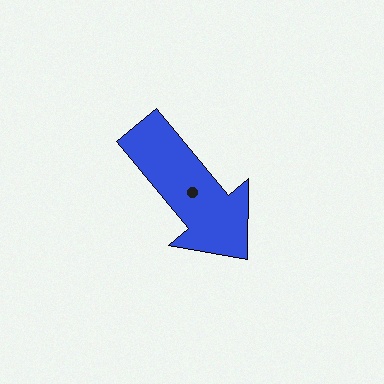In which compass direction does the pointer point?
Southeast.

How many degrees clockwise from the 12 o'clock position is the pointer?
Approximately 140 degrees.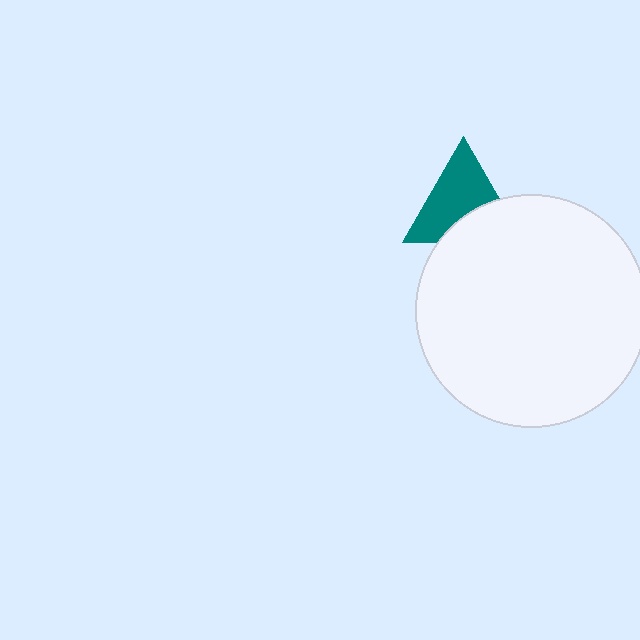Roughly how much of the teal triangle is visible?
About half of it is visible (roughly 65%).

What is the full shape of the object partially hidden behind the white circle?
The partially hidden object is a teal triangle.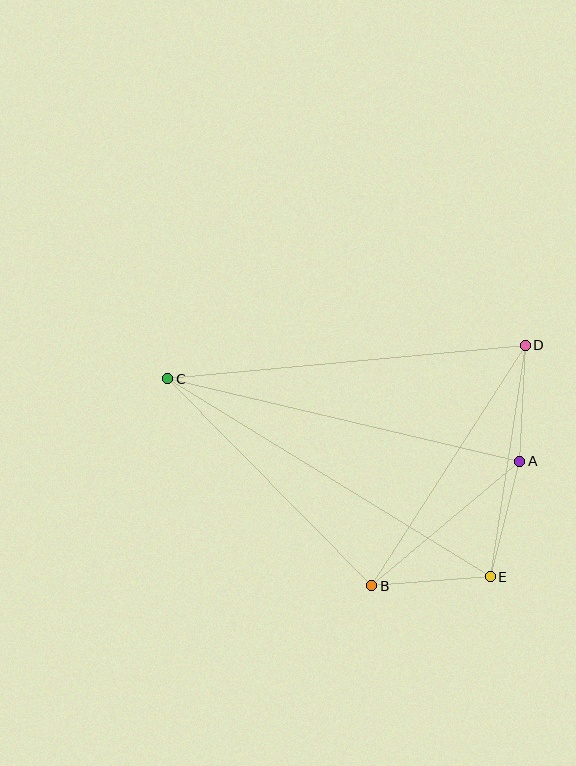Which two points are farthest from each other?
Points C and E are farthest from each other.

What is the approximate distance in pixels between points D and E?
The distance between D and E is approximately 234 pixels.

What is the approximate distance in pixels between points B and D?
The distance between B and D is approximately 285 pixels.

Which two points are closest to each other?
Points A and D are closest to each other.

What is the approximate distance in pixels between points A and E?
The distance between A and E is approximately 119 pixels.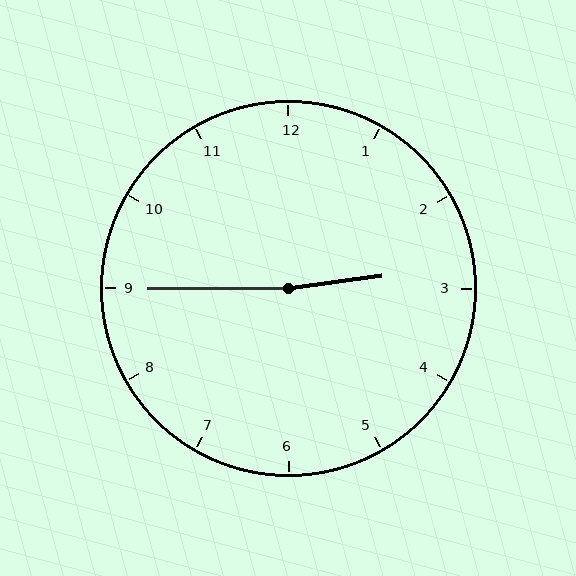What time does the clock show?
2:45.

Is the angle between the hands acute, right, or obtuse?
It is obtuse.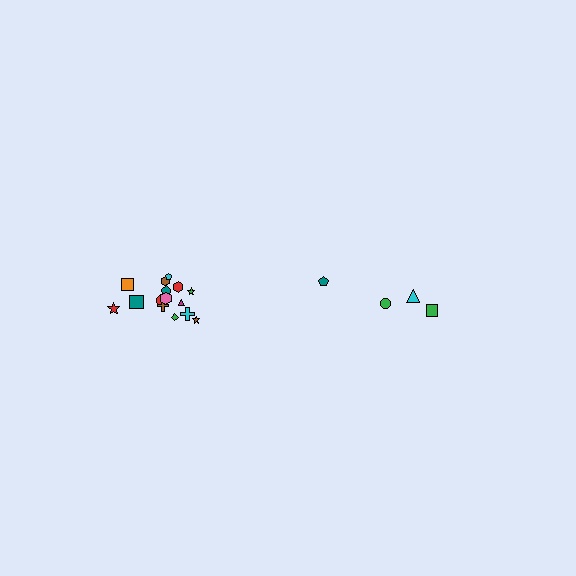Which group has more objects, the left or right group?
The left group.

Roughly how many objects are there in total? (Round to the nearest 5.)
Roughly 20 objects in total.